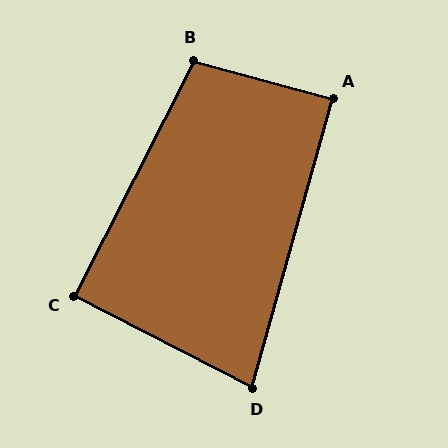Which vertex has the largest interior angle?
B, at approximately 102 degrees.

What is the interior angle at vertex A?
Approximately 90 degrees (approximately right).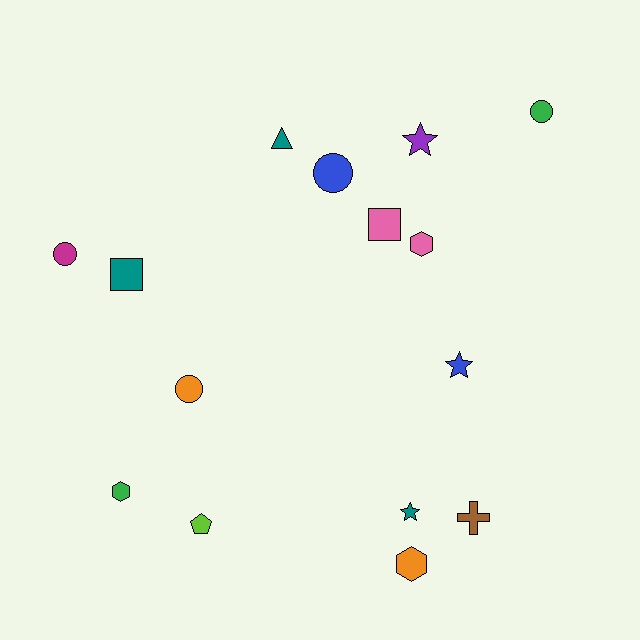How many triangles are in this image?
There is 1 triangle.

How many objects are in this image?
There are 15 objects.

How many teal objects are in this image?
There are 3 teal objects.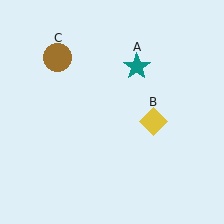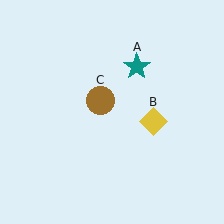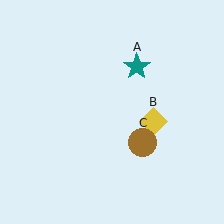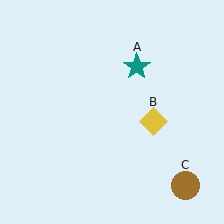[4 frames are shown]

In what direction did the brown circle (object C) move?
The brown circle (object C) moved down and to the right.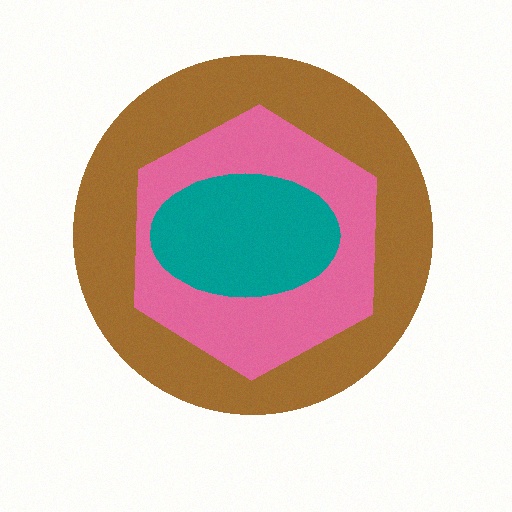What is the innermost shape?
The teal ellipse.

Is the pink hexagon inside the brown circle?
Yes.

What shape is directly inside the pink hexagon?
The teal ellipse.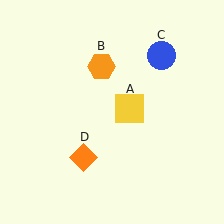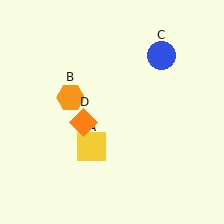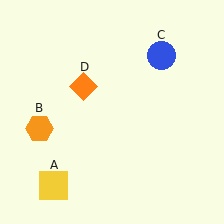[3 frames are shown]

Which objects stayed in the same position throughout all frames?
Blue circle (object C) remained stationary.